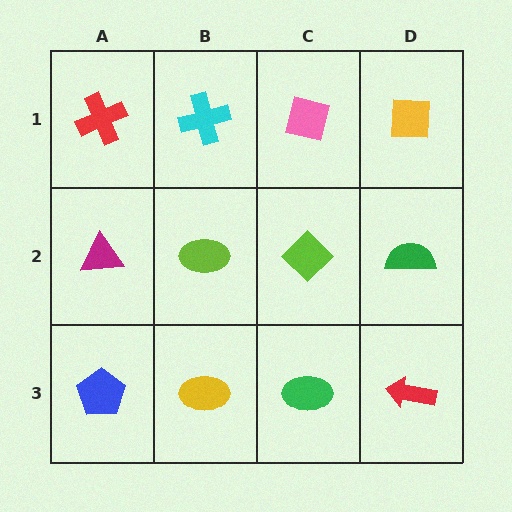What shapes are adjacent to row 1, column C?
A lime diamond (row 2, column C), a cyan cross (row 1, column B), a yellow square (row 1, column D).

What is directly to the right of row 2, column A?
A lime ellipse.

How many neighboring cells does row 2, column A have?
3.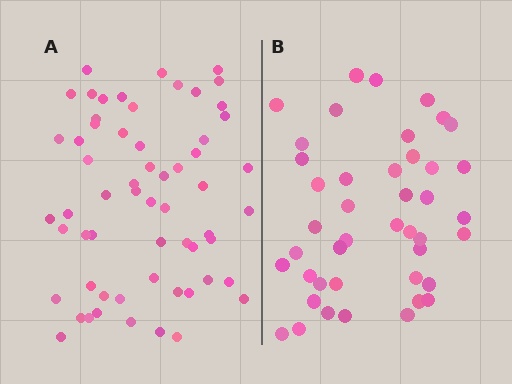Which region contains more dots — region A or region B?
Region A (the left region) has more dots.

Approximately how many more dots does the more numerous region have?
Region A has approximately 15 more dots than region B.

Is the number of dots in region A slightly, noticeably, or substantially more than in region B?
Region A has noticeably more, but not dramatically so. The ratio is roughly 1.4 to 1.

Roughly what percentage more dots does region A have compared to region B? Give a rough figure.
About 40% more.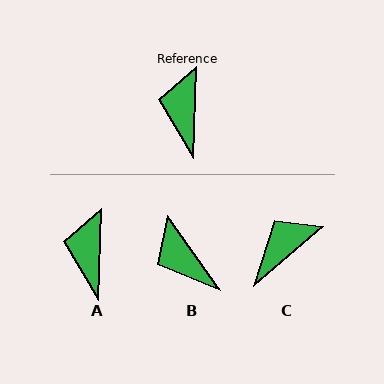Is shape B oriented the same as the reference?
No, it is off by about 37 degrees.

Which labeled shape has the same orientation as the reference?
A.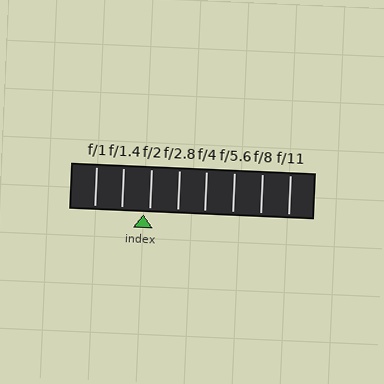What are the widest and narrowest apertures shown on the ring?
The widest aperture shown is f/1 and the narrowest is f/11.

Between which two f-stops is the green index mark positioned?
The index mark is between f/1.4 and f/2.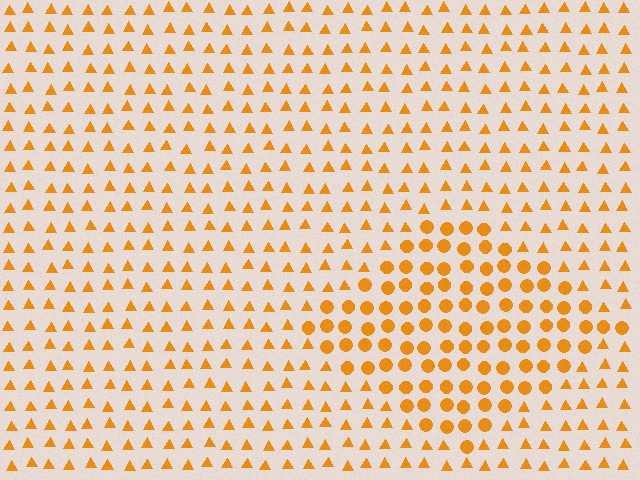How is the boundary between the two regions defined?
The boundary is defined by a change in element shape: circles inside vs. triangles outside. All elements share the same color and spacing.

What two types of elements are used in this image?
The image uses circles inside the diamond region and triangles outside it.